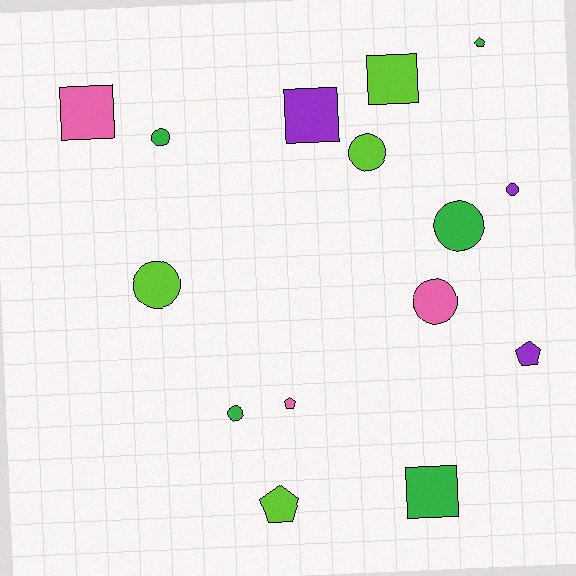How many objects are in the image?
There are 15 objects.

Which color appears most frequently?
Green, with 5 objects.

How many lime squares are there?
There is 1 lime square.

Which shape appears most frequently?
Circle, with 7 objects.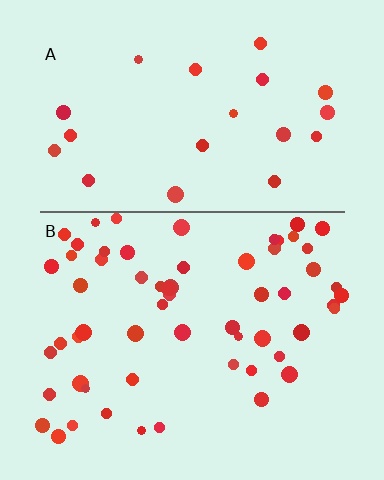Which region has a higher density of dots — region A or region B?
B (the bottom).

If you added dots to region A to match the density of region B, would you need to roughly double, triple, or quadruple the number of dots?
Approximately triple.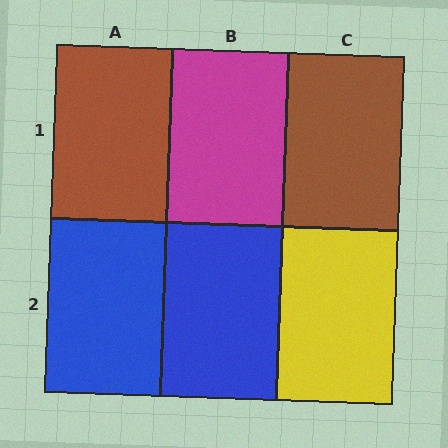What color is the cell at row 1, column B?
Magenta.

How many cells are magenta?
1 cell is magenta.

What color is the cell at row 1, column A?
Brown.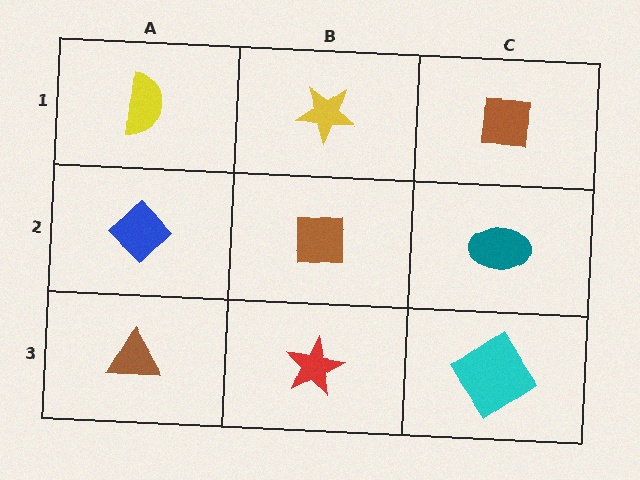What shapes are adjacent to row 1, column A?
A blue diamond (row 2, column A), a yellow star (row 1, column B).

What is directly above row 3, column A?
A blue diamond.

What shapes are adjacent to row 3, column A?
A blue diamond (row 2, column A), a red star (row 3, column B).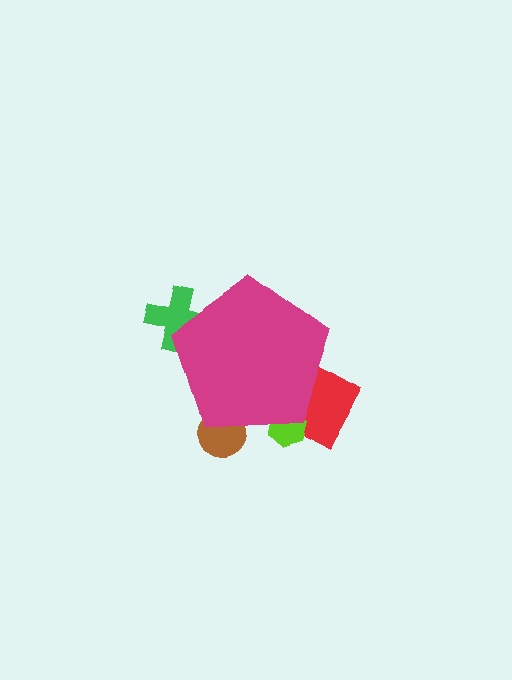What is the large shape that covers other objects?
A magenta pentagon.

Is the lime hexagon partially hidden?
Yes, the lime hexagon is partially hidden behind the magenta pentagon.